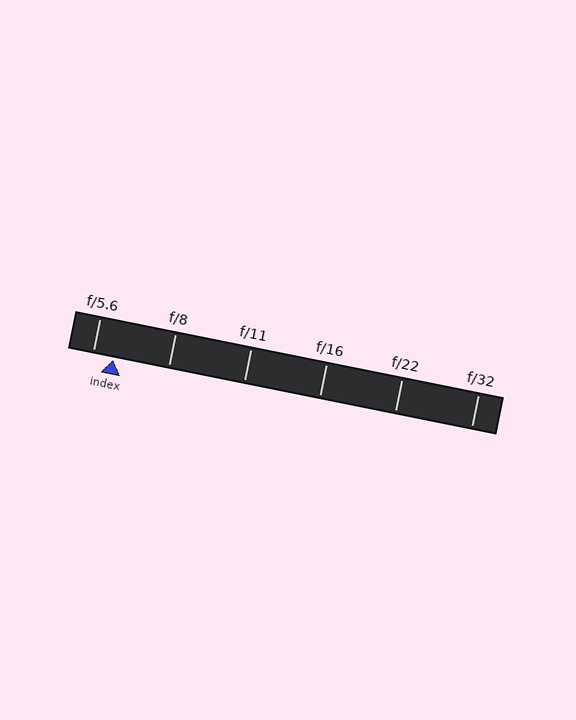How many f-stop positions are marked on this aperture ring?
There are 6 f-stop positions marked.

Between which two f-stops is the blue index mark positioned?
The index mark is between f/5.6 and f/8.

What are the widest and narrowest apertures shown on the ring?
The widest aperture shown is f/5.6 and the narrowest is f/32.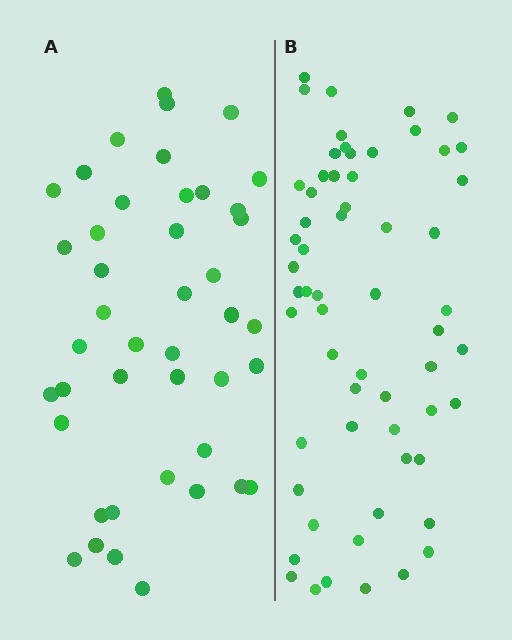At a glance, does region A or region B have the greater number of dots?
Region B (the right region) has more dots.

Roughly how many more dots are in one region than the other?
Region B has approximately 15 more dots than region A.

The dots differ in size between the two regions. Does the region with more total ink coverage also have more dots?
No. Region A has more total ink coverage because its dots are larger, but region B actually contains more individual dots. Total area can be misleading — the number of items is what matters here.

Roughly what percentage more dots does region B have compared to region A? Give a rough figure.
About 40% more.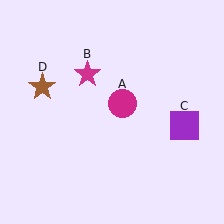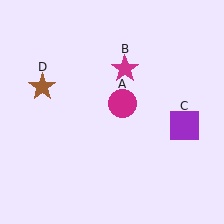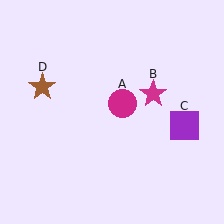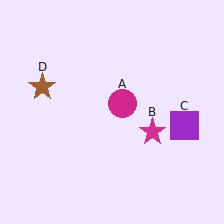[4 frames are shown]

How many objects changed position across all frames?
1 object changed position: magenta star (object B).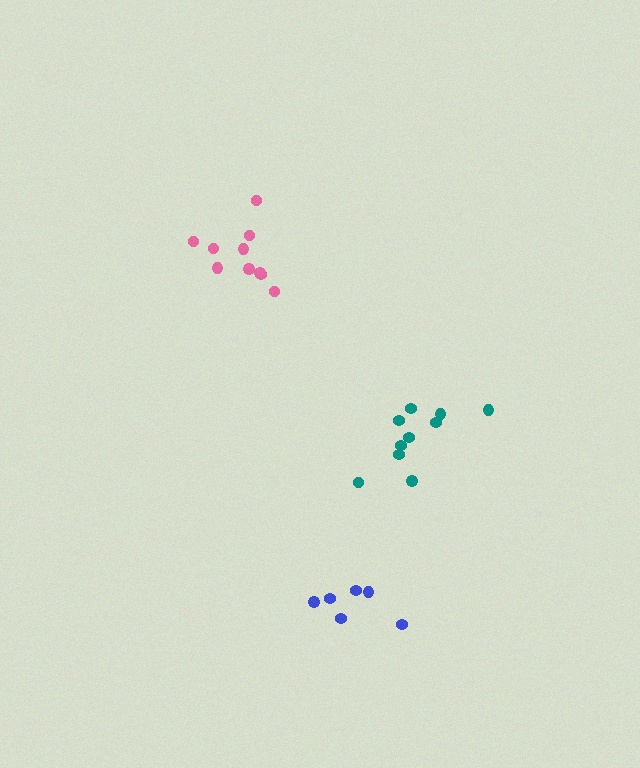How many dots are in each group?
Group 1: 10 dots, Group 2: 10 dots, Group 3: 6 dots (26 total).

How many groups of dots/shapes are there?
There are 3 groups.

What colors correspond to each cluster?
The clusters are colored: teal, pink, blue.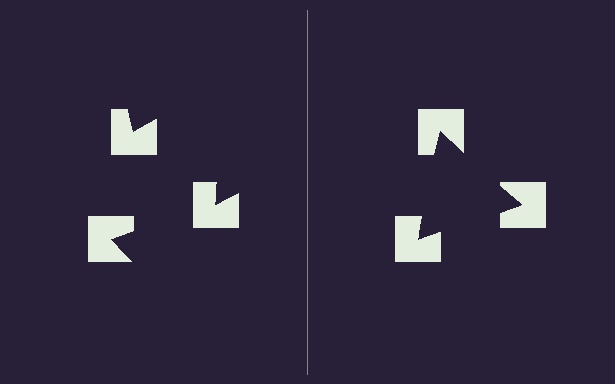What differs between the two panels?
The notched squares are positioned identically on both sides; only the wedge orientations differ. On the right they align to a triangle; on the left they are misaligned.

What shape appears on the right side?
An illusory triangle.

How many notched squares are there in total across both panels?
6 — 3 on each side.